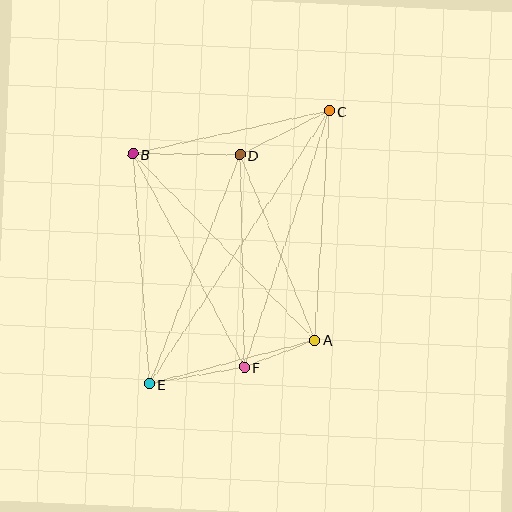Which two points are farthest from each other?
Points C and E are farthest from each other.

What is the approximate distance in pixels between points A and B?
The distance between A and B is approximately 260 pixels.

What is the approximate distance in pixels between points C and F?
The distance between C and F is approximately 271 pixels.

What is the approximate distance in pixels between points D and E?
The distance between D and E is approximately 246 pixels.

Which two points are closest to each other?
Points A and F are closest to each other.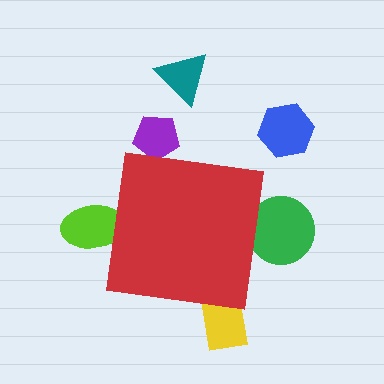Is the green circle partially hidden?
Yes, the green circle is partially hidden behind the red square.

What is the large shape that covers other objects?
A red square.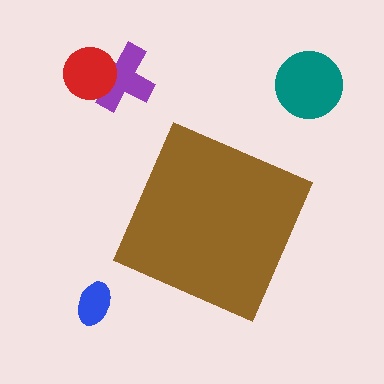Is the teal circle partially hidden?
No, the teal circle is fully visible.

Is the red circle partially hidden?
No, the red circle is fully visible.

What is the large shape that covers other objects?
A brown diamond.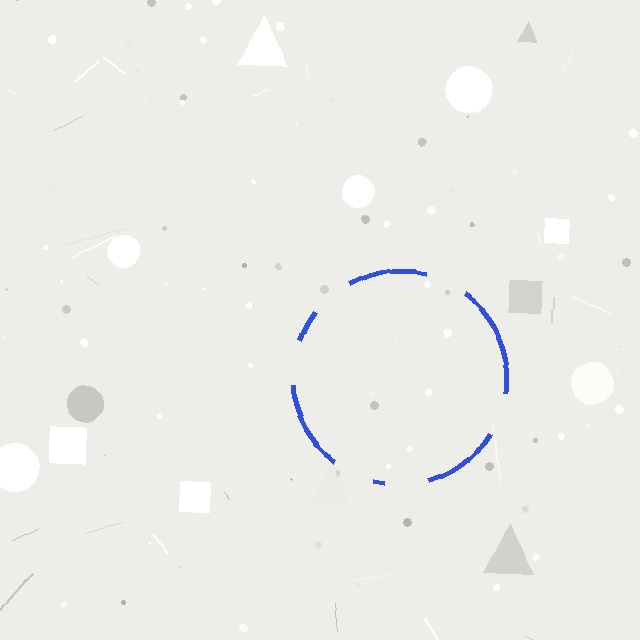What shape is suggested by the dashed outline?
The dashed outline suggests a circle.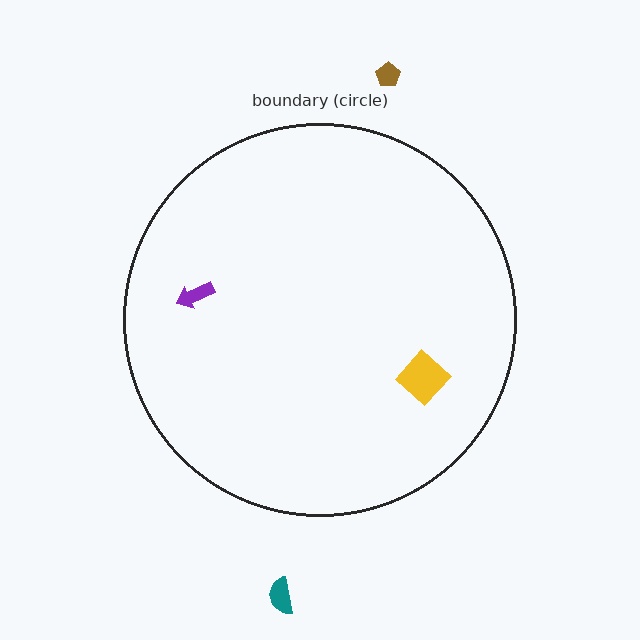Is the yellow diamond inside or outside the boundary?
Inside.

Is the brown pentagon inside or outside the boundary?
Outside.